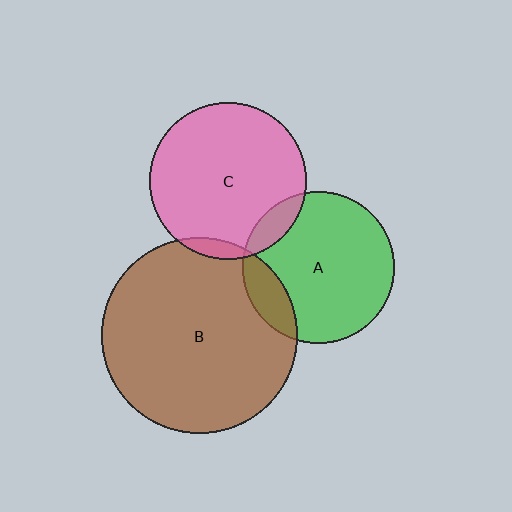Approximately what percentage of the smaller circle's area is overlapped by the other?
Approximately 10%.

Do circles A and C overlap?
Yes.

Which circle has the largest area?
Circle B (brown).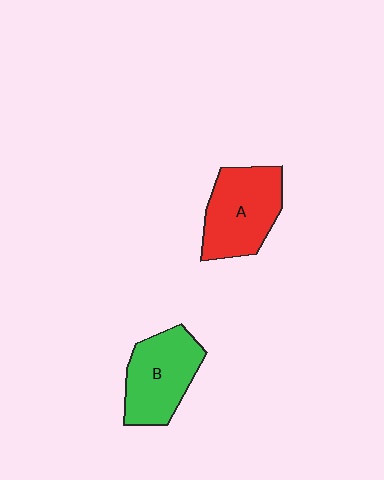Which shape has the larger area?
Shape A (red).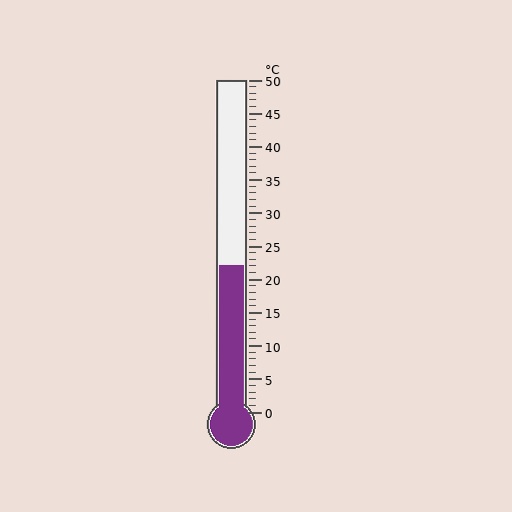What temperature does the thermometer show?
The thermometer shows approximately 22°C.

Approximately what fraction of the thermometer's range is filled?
The thermometer is filled to approximately 45% of its range.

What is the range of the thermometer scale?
The thermometer scale ranges from 0°C to 50°C.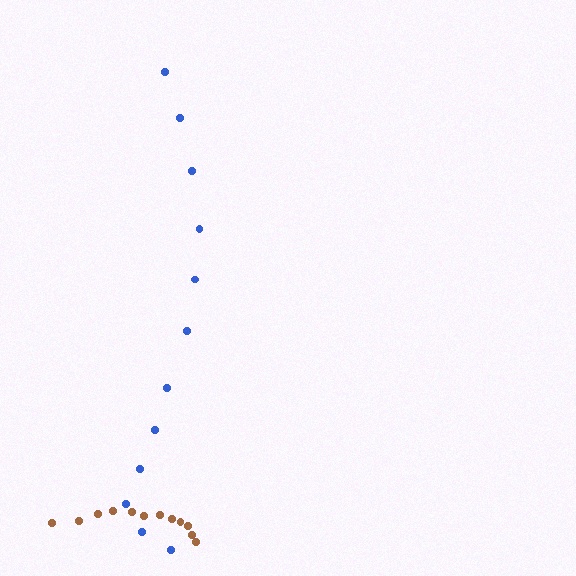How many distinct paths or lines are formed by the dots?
There are 2 distinct paths.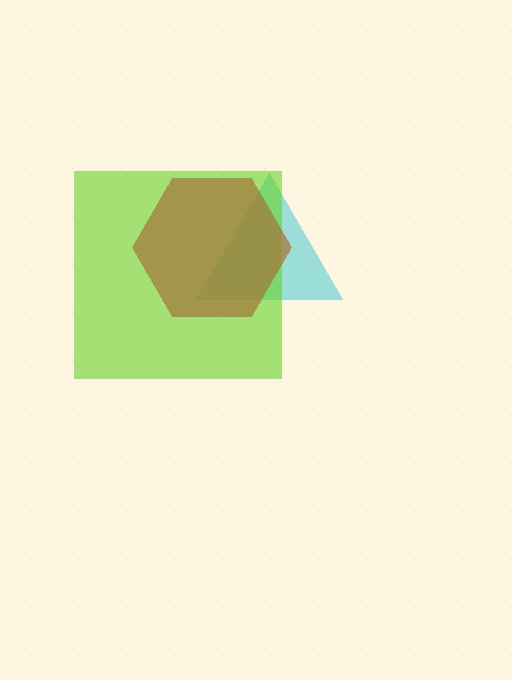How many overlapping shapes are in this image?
There are 3 overlapping shapes in the image.